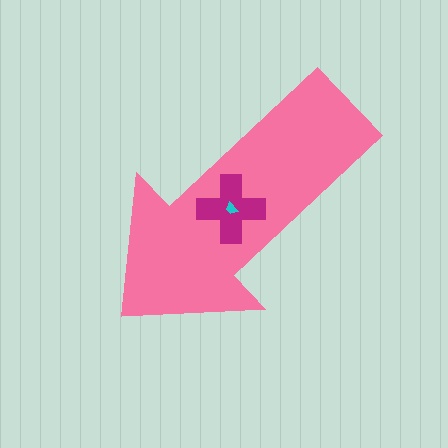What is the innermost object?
The cyan trapezoid.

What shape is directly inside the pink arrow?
The magenta cross.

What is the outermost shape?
The pink arrow.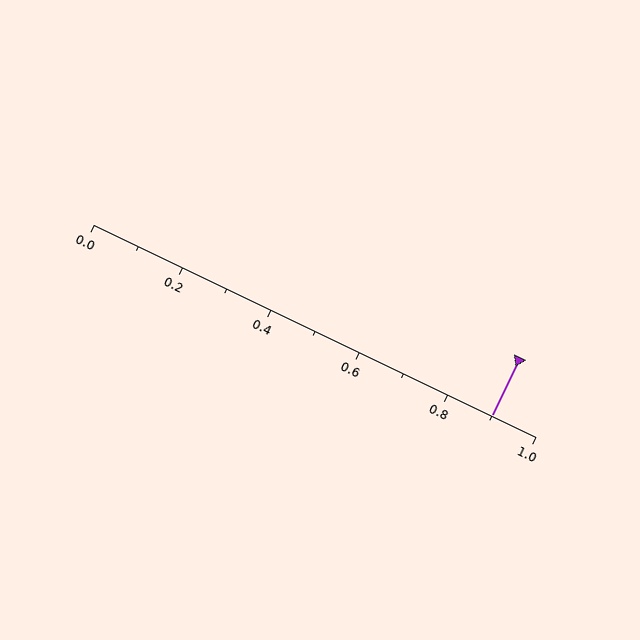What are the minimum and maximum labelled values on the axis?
The axis runs from 0.0 to 1.0.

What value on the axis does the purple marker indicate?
The marker indicates approximately 0.9.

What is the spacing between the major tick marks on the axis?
The major ticks are spaced 0.2 apart.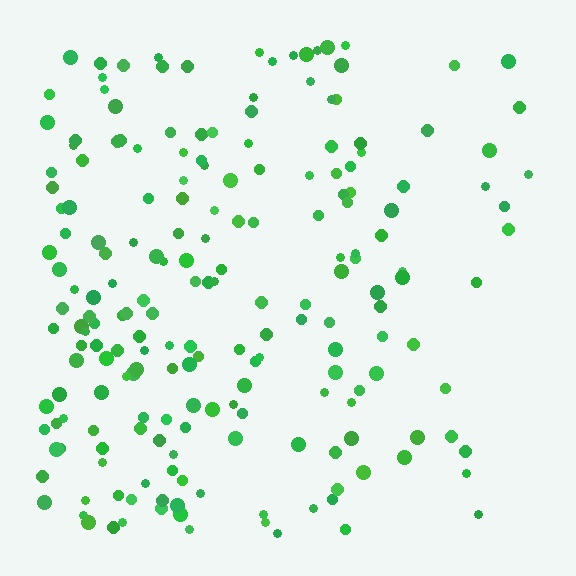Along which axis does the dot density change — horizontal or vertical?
Horizontal.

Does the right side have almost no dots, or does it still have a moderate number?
Still a moderate number, just noticeably fewer than the left.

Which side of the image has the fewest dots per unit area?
The right.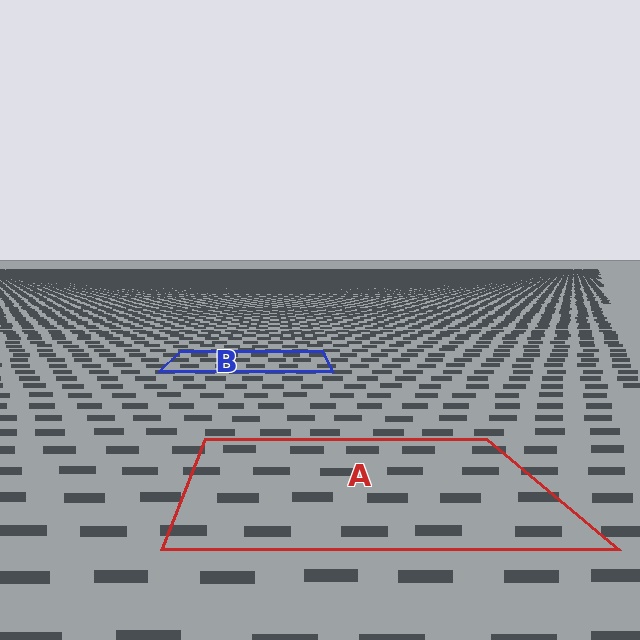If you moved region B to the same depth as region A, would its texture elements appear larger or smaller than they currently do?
They would appear larger. At a closer depth, the same texture elements are projected at a bigger on-screen size.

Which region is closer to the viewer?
Region A is closer. The texture elements there are larger and more spread out.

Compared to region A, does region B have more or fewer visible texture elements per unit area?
Region B has more texture elements per unit area — they are packed more densely because it is farther away.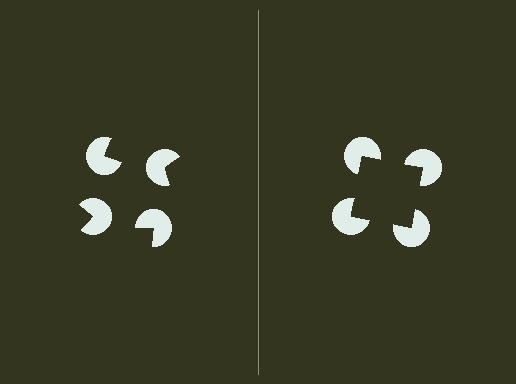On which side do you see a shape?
An illusory square appears on the right side. On the left side the wedge cuts are rotated, so no coherent shape forms.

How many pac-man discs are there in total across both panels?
8 — 4 on each side.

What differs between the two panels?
The pac-man discs are positioned identically on both sides; only the wedge orientations differ. On the right they align to a square; on the left they are misaligned.